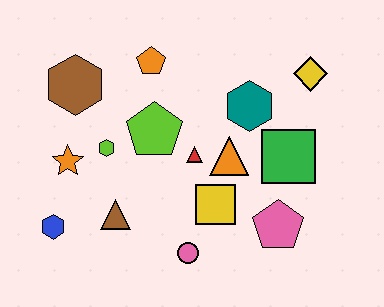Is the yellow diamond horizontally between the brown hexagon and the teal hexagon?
No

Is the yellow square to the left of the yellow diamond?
Yes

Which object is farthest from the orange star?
The yellow diamond is farthest from the orange star.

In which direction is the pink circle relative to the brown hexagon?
The pink circle is below the brown hexagon.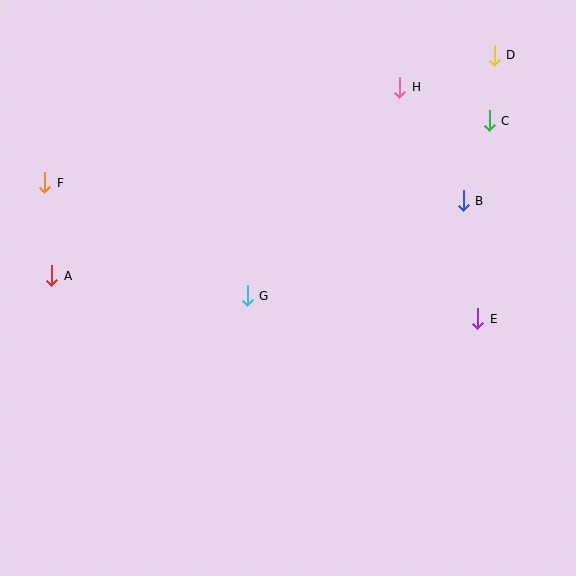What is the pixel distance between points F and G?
The distance between F and G is 232 pixels.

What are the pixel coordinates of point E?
Point E is at (478, 319).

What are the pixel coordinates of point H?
Point H is at (400, 87).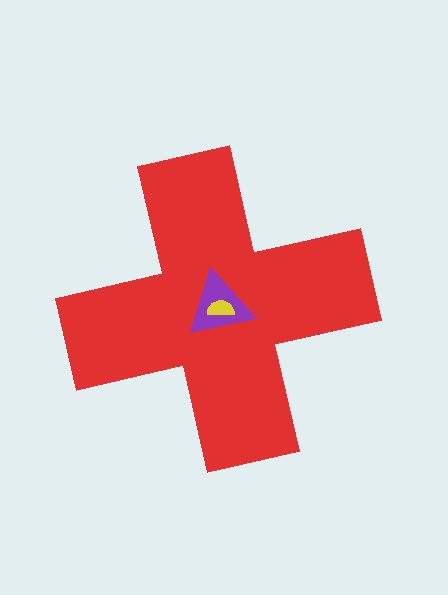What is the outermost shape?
The red cross.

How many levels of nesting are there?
3.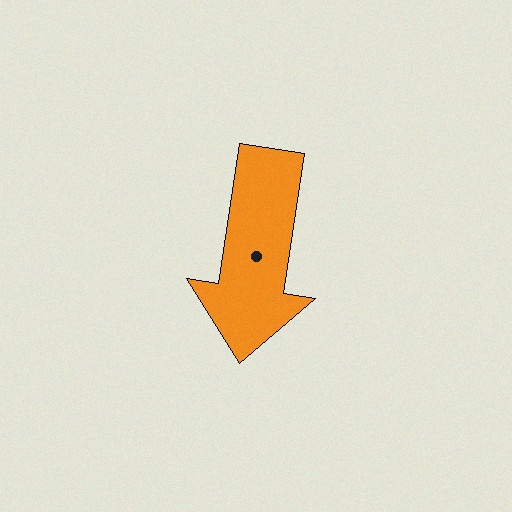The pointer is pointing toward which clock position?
Roughly 6 o'clock.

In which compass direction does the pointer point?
South.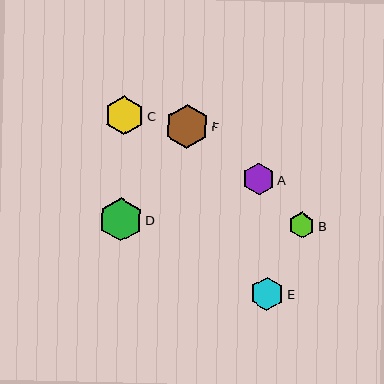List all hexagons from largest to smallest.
From largest to smallest: F, D, C, E, A, B.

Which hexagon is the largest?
Hexagon F is the largest with a size of approximately 44 pixels.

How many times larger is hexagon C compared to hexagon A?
Hexagon C is approximately 1.2 times the size of hexagon A.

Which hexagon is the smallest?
Hexagon B is the smallest with a size of approximately 26 pixels.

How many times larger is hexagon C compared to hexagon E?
Hexagon C is approximately 1.2 times the size of hexagon E.